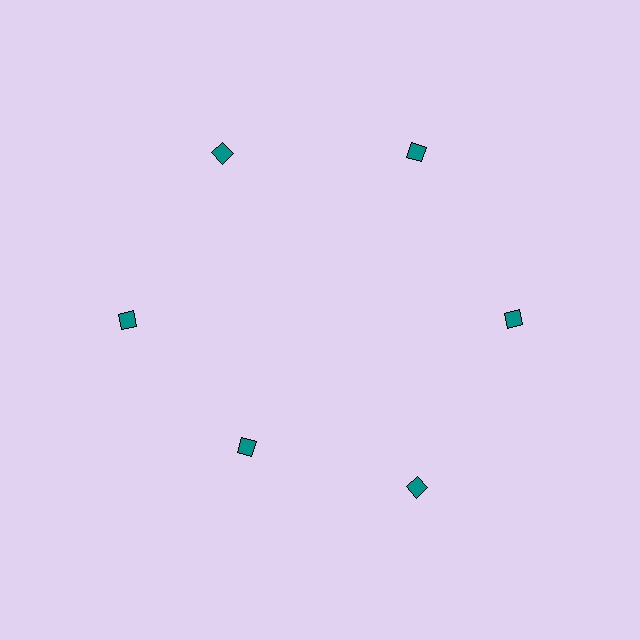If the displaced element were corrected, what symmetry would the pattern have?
It would have 6-fold rotational symmetry — the pattern would map onto itself every 60 degrees.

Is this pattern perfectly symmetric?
No. The 6 teal diamonds are arranged in a ring, but one element near the 7 o'clock position is pulled inward toward the center, breaking the 6-fold rotational symmetry.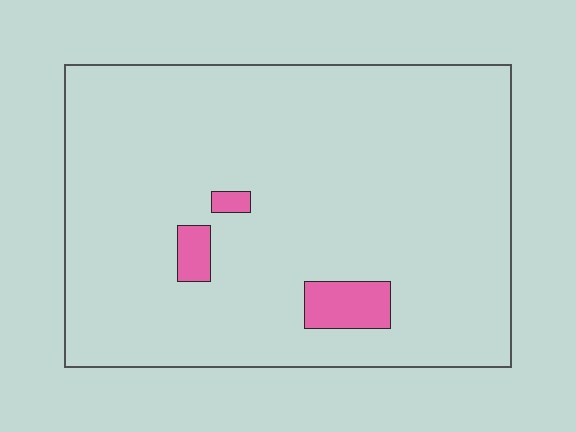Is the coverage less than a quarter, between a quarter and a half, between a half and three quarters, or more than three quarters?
Less than a quarter.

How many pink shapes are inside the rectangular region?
3.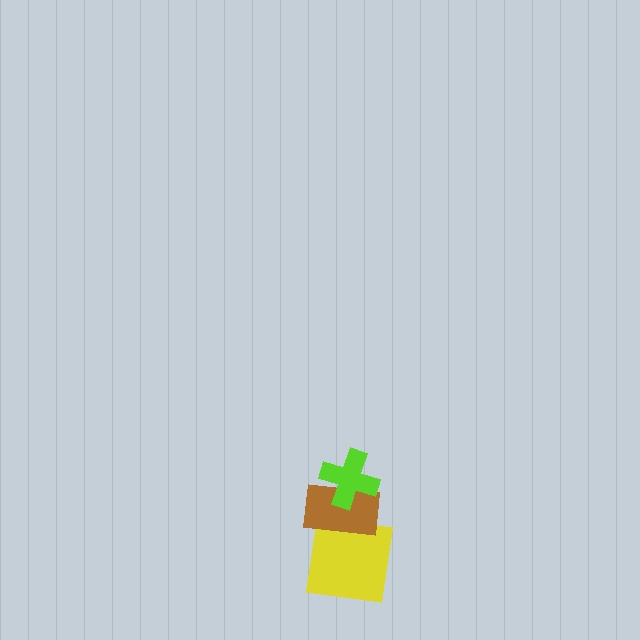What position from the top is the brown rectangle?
The brown rectangle is 2nd from the top.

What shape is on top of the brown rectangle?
The lime cross is on top of the brown rectangle.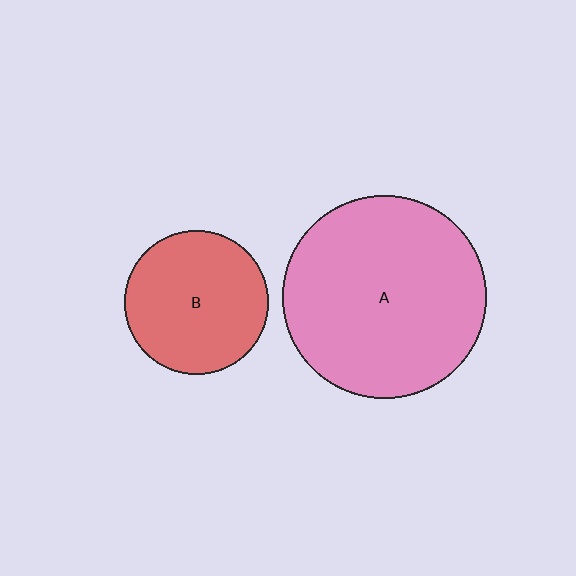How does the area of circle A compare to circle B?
Approximately 2.0 times.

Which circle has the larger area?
Circle A (pink).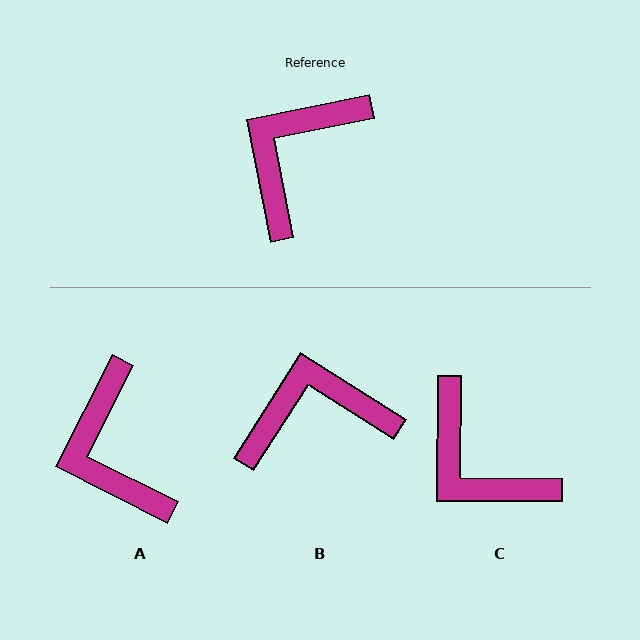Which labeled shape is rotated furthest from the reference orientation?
C, about 79 degrees away.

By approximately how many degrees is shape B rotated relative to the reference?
Approximately 44 degrees clockwise.